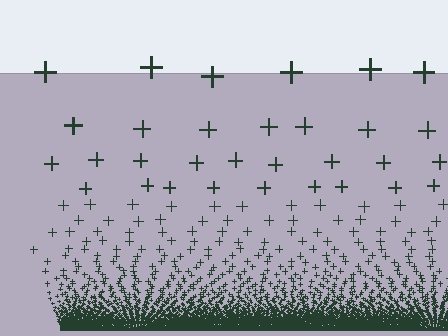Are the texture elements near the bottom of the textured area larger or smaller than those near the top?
Smaller. The gradient is inverted — elements near the bottom are smaller and denser.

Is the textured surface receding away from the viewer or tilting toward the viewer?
The surface appears to tilt toward the viewer. Texture elements get larger and sparser toward the top.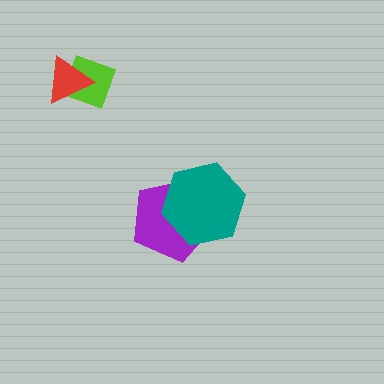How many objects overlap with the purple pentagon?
1 object overlaps with the purple pentagon.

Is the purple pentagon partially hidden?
Yes, it is partially covered by another shape.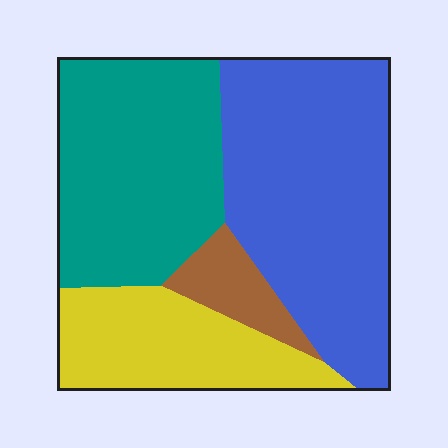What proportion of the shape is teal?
Teal takes up about one third (1/3) of the shape.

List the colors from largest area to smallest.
From largest to smallest: blue, teal, yellow, brown.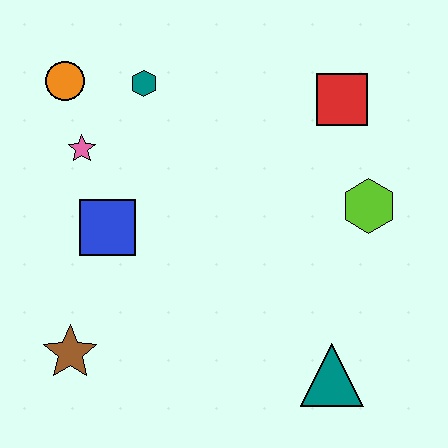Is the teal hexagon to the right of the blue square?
Yes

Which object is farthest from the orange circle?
The teal triangle is farthest from the orange circle.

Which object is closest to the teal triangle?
The lime hexagon is closest to the teal triangle.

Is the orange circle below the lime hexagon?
No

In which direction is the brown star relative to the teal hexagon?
The brown star is below the teal hexagon.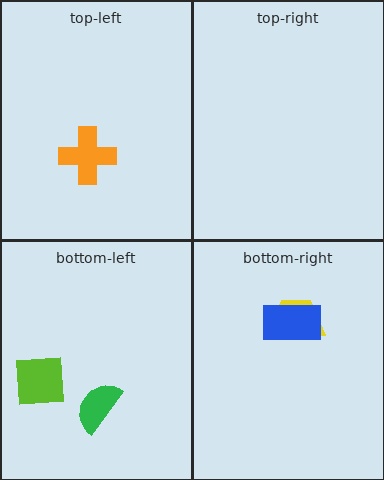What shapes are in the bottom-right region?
The yellow trapezoid, the blue rectangle.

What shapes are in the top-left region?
The orange cross.